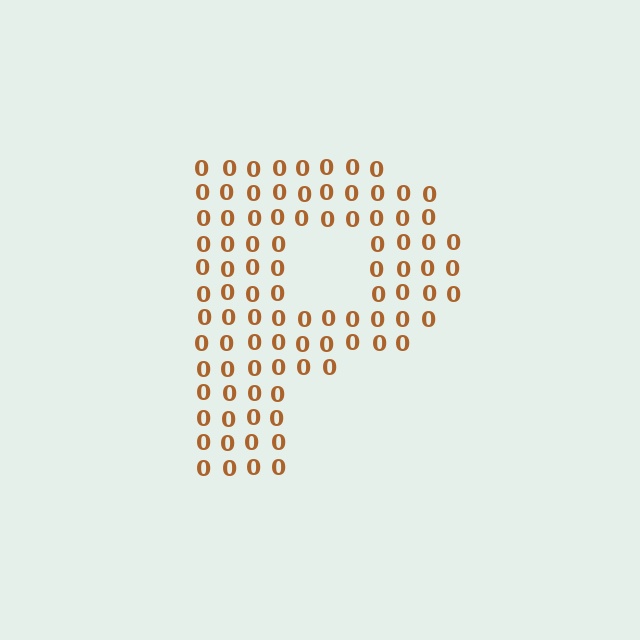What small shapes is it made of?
It is made of small digit 0's.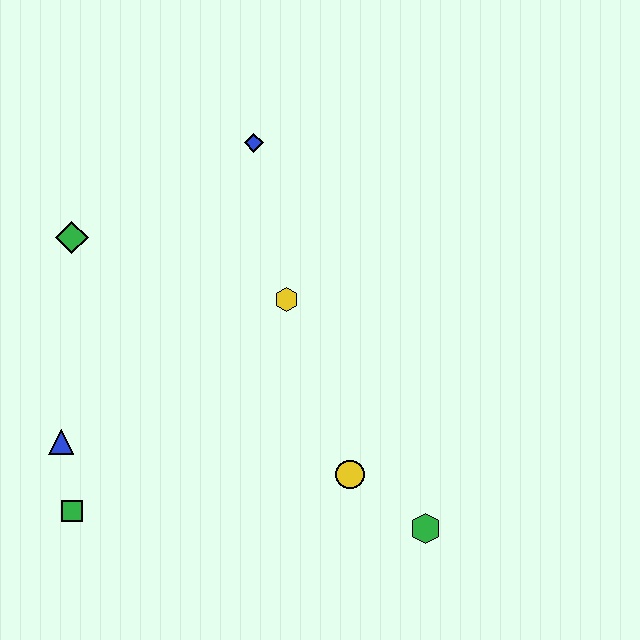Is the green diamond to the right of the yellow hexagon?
No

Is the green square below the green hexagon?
No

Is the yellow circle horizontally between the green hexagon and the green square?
Yes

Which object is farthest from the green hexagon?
The green diamond is farthest from the green hexagon.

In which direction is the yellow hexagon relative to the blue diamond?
The yellow hexagon is below the blue diamond.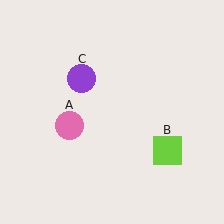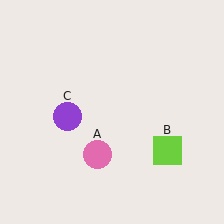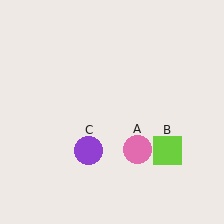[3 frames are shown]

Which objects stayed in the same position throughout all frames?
Lime square (object B) remained stationary.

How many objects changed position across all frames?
2 objects changed position: pink circle (object A), purple circle (object C).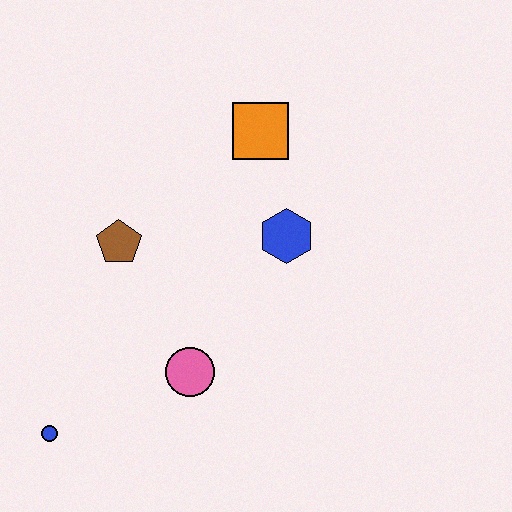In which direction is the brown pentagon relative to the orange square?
The brown pentagon is to the left of the orange square.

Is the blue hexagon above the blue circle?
Yes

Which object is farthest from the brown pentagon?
The blue circle is farthest from the brown pentagon.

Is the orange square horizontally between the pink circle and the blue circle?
No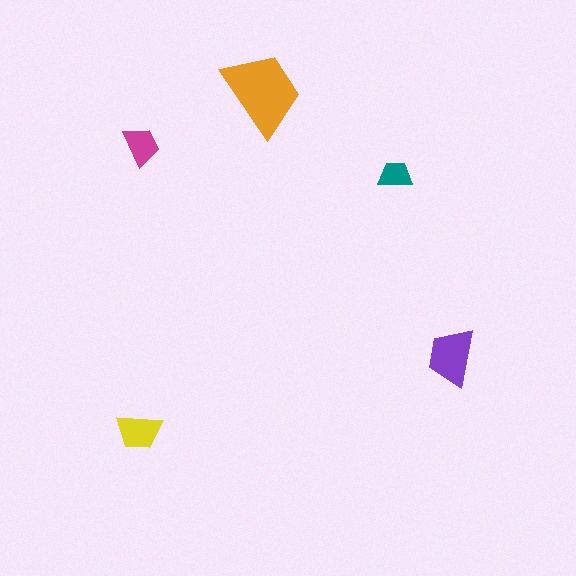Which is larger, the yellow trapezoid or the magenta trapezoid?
The yellow one.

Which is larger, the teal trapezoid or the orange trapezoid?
The orange one.